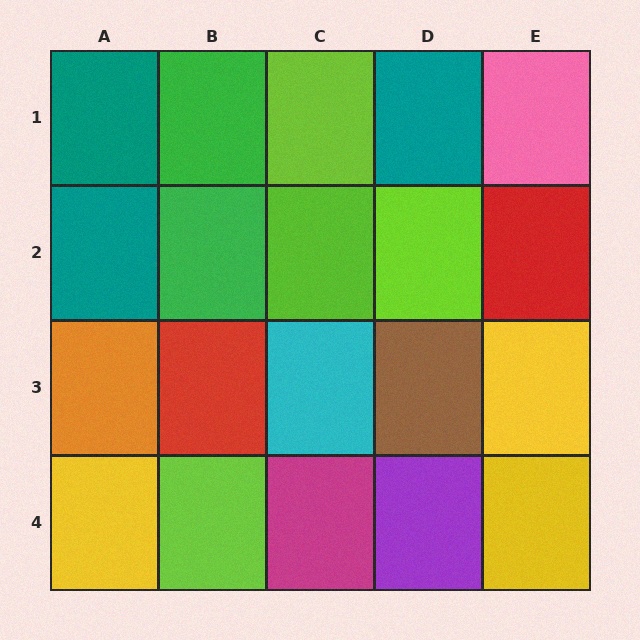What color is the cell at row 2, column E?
Red.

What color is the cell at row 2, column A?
Teal.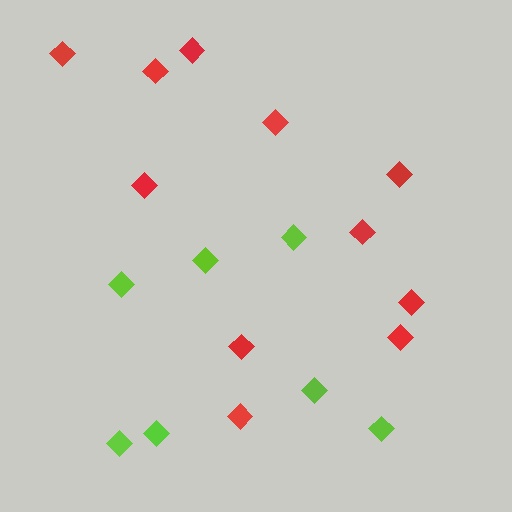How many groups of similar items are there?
There are 2 groups: one group of red diamonds (11) and one group of lime diamonds (7).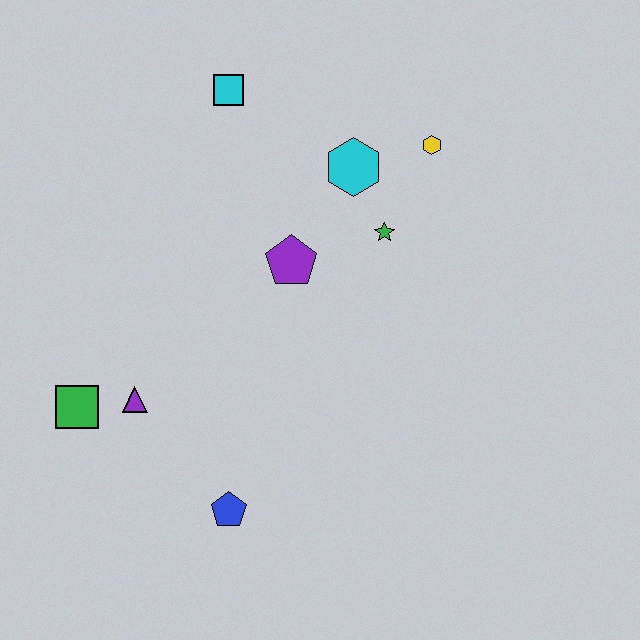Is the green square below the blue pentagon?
No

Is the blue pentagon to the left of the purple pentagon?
Yes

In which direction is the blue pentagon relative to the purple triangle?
The blue pentagon is below the purple triangle.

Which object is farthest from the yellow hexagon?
The green square is farthest from the yellow hexagon.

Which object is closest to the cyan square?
The cyan hexagon is closest to the cyan square.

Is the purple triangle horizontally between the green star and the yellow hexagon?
No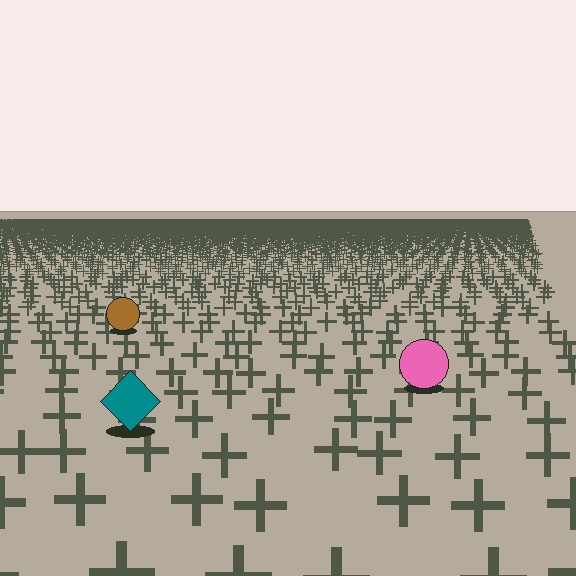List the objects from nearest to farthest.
From nearest to farthest: the teal diamond, the pink circle, the brown circle.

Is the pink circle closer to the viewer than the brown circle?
Yes. The pink circle is closer — you can tell from the texture gradient: the ground texture is coarser near it.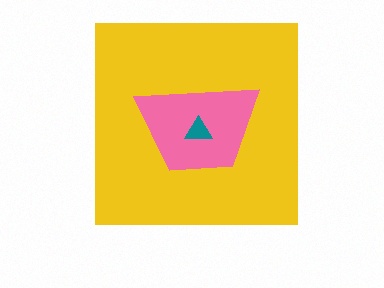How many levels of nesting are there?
3.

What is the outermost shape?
The yellow square.